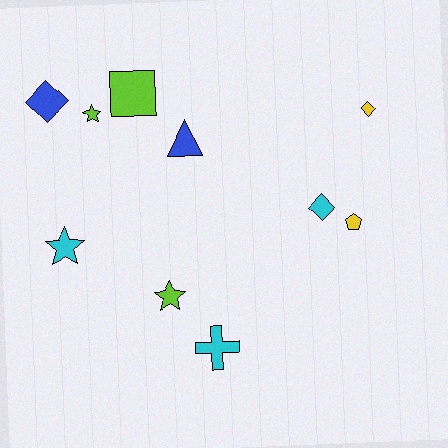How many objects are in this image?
There are 10 objects.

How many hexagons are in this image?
There are no hexagons.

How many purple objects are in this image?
There are no purple objects.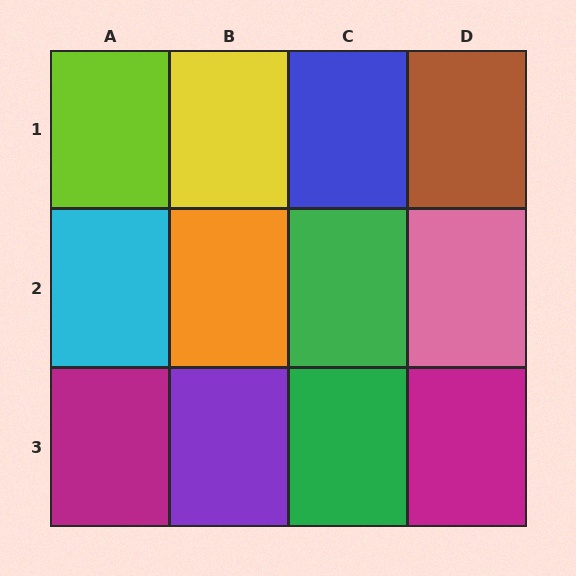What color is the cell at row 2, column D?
Pink.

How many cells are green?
2 cells are green.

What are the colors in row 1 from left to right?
Lime, yellow, blue, brown.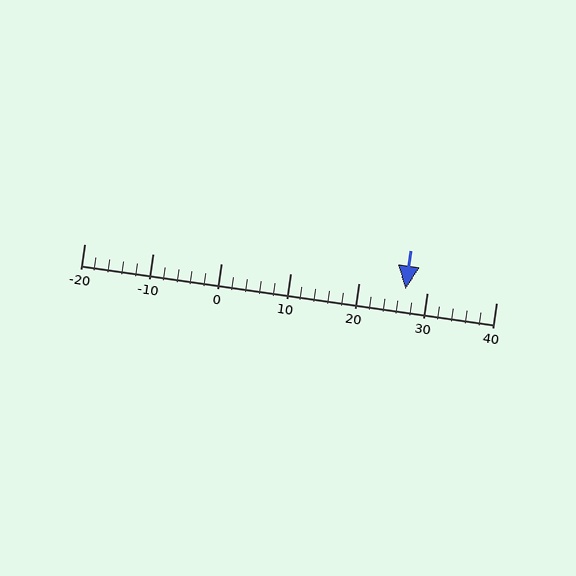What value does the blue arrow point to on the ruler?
The blue arrow points to approximately 27.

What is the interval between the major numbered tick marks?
The major tick marks are spaced 10 units apart.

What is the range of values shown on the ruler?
The ruler shows values from -20 to 40.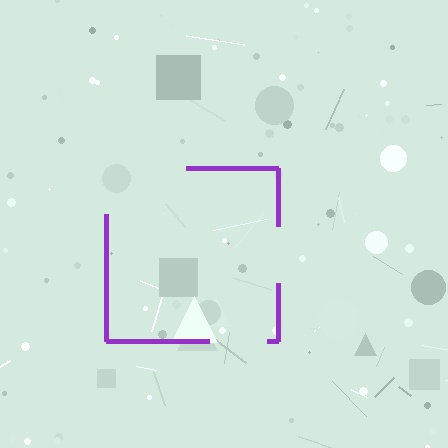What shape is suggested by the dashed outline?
The dashed outline suggests a square.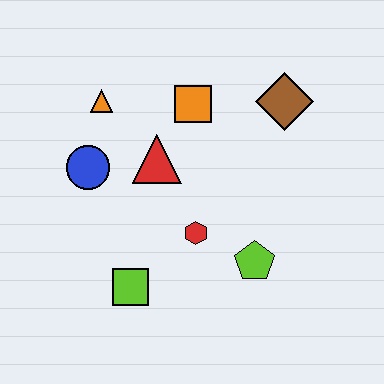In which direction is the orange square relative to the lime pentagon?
The orange square is above the lime pentagon.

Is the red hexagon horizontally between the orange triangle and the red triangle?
No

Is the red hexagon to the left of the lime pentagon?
Yes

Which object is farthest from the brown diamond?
The lime square is farthest from the brown diamond.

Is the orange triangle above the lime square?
Yes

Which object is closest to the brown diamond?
The orange square is closest to the brown diamond.